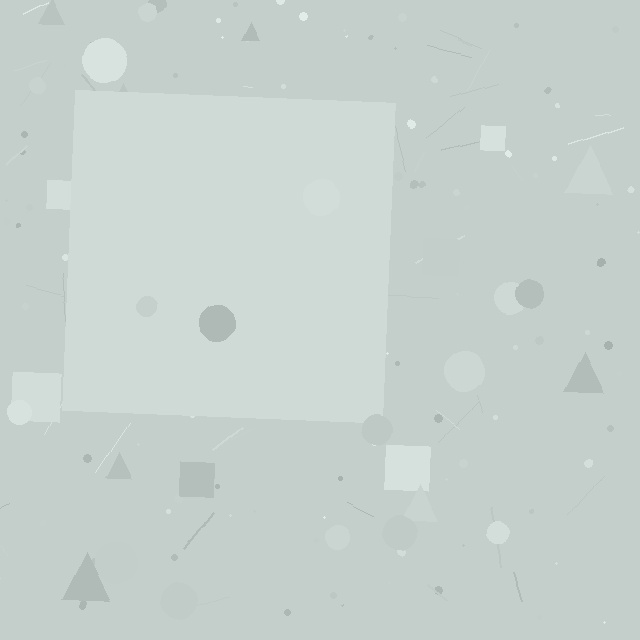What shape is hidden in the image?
A square is hidden in the image.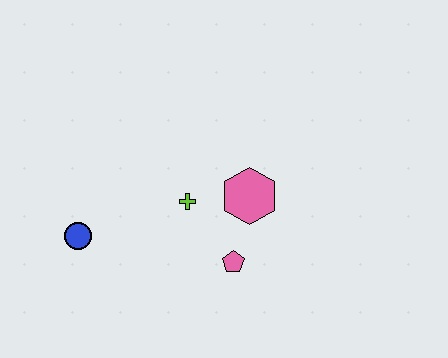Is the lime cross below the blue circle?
No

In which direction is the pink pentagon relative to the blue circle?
The pink pentagon is to the right of the blue circle.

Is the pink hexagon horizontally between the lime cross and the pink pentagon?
No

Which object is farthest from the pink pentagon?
The blue circle is farthest from the pink pentagon.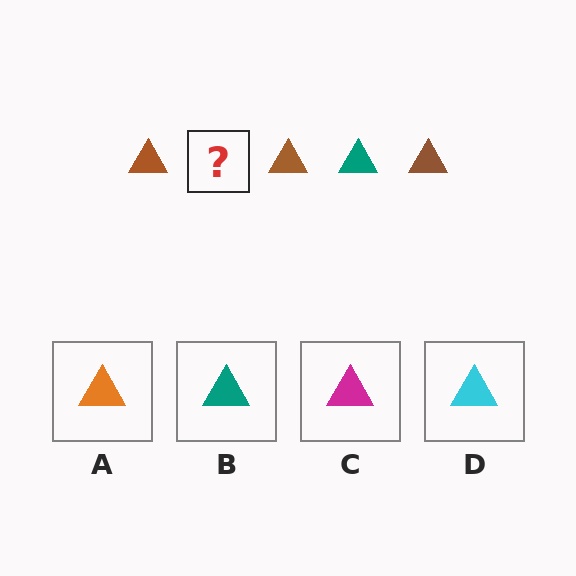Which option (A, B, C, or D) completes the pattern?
B.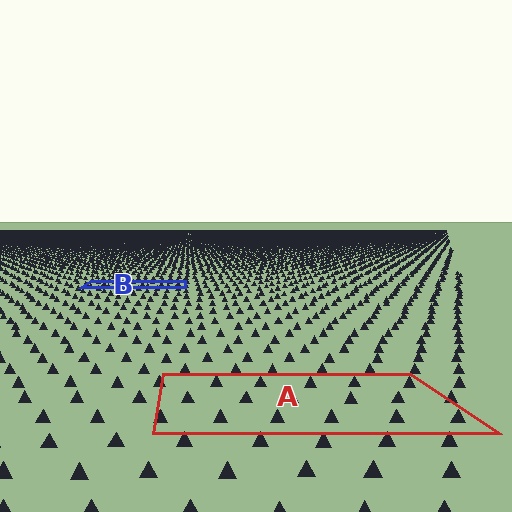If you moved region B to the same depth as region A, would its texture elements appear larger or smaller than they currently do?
They would appear larger. At a closer depth, the same texture elements are projected at a bigger on-screen size.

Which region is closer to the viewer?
Region A is closer. The texture elements there are larger and more spread out.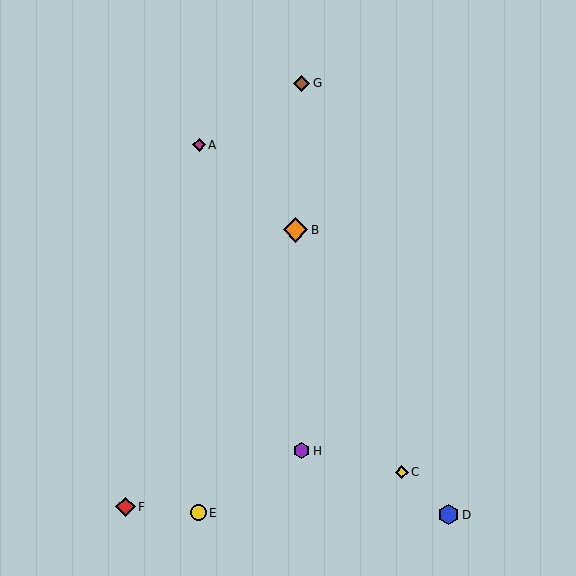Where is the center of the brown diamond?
The center of the brown diamond is at (302, 83).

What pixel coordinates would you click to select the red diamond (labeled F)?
Click at (125, 507) to select the red diamond F.